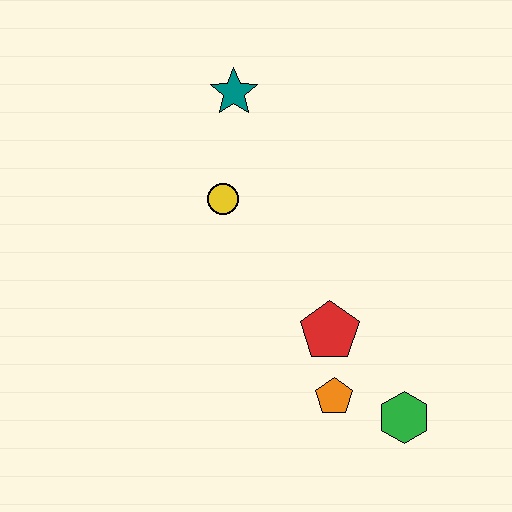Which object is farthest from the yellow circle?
The green hexagon is farthest from the yellow circle.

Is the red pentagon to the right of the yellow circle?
Yes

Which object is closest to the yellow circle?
The teal star is closest to the yellow circle.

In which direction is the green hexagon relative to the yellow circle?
The green hexagon is below the yellow circle.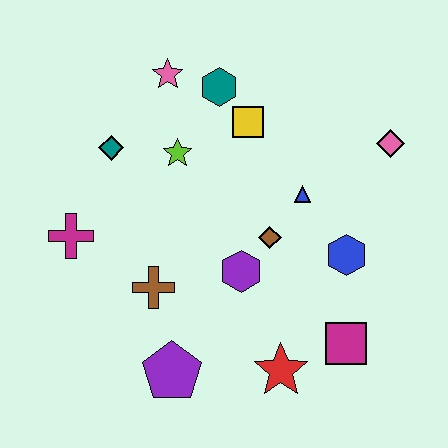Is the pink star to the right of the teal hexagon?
No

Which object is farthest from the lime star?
The magenta square is farthest from the lime star.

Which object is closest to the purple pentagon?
The brown cross is closest to the purple pentagon.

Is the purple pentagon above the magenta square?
No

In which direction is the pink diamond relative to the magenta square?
The pink diamond is above the magenta square.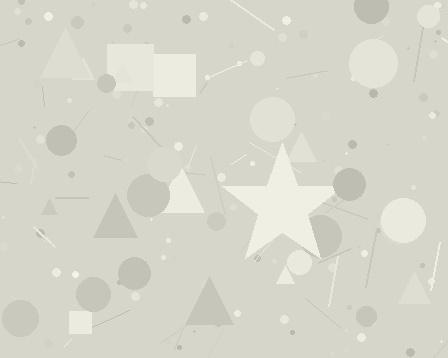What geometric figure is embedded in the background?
A star is embedded in the background.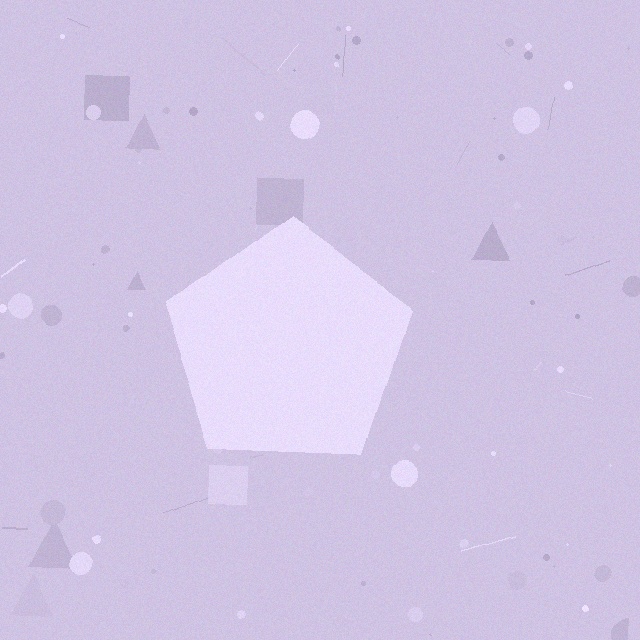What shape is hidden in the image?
A pentagon is hidden in the image.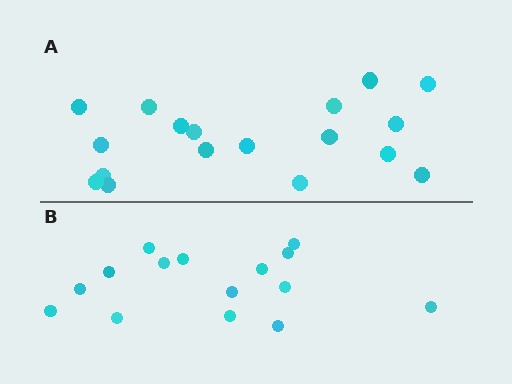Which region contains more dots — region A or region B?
Region A (the top region) has more dots.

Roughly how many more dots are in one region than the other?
Region A has just a few more — roughly 2 or 3 more dots than region B.